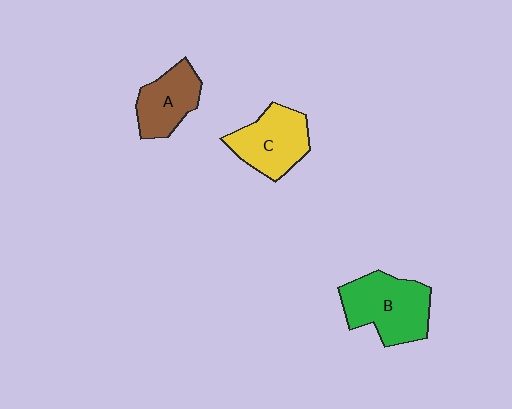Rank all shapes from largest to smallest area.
From largest to smallest: B (green), C (yellow), A (brown).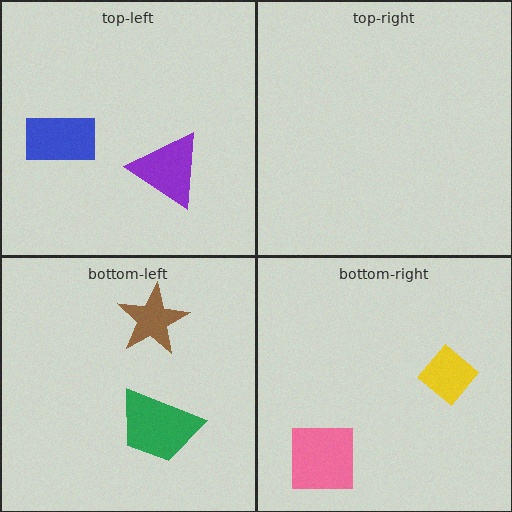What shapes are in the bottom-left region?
The green trapezoid, the brown star.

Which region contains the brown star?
The bottom-left region.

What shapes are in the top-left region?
The blue rectangle, the purple triangle.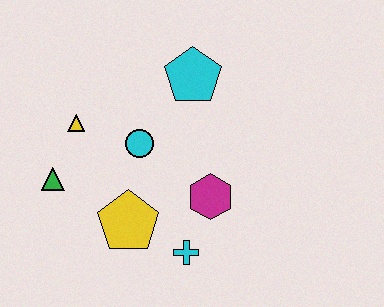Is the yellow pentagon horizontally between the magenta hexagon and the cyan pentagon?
No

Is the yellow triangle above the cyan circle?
Yes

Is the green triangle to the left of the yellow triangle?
Yes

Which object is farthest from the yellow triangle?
The cyan cross is farthest from the yellow triangle.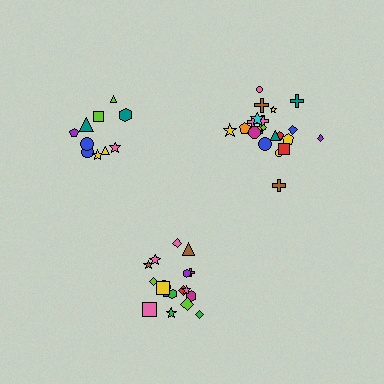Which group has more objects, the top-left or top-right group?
The top-right group.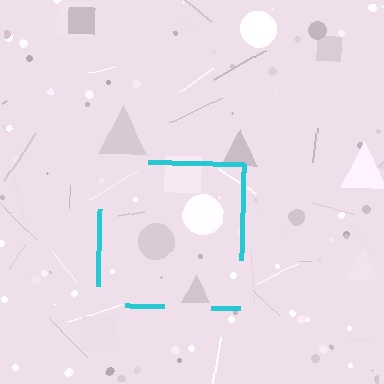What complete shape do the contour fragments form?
The contour fragments form a square.